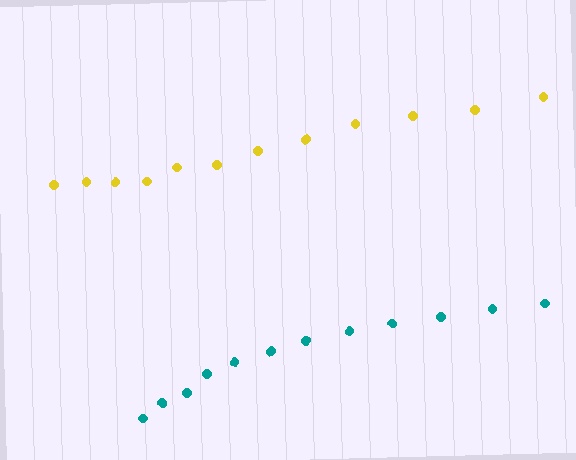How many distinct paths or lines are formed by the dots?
There are 2 distinct paths.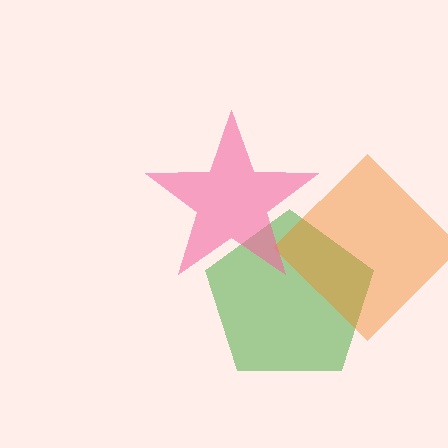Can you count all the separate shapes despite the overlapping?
Yes, there are 3 separate shapes.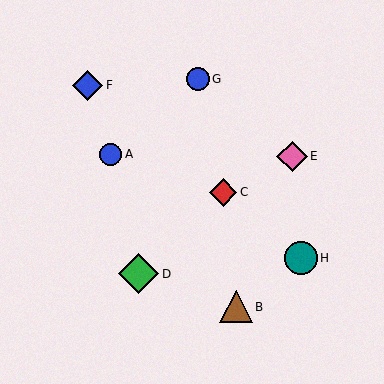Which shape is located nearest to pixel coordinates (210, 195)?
The red diamond (labeled C) at (223, 192) is nearest to that location.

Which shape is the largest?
The green diamond (labeled D) is the largest.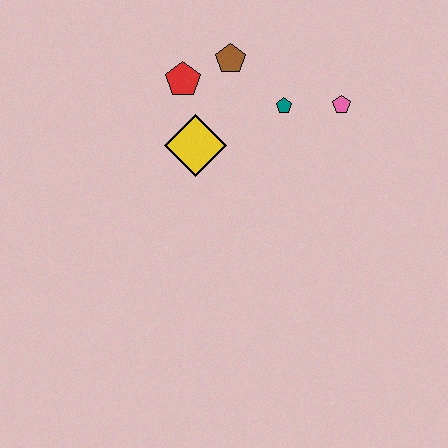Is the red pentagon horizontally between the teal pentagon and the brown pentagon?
No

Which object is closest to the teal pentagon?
The pink pentagon is closest to the teal pentagon.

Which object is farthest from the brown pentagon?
The pink pentagon is farthest from the brown pentagon.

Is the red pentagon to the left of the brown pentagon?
Yes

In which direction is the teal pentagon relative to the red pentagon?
The teal pentagon is to the right of the red pentagon.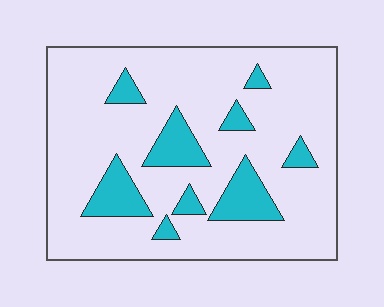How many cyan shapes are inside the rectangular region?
9.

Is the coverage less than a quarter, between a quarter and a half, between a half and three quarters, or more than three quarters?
Less than a quarter.